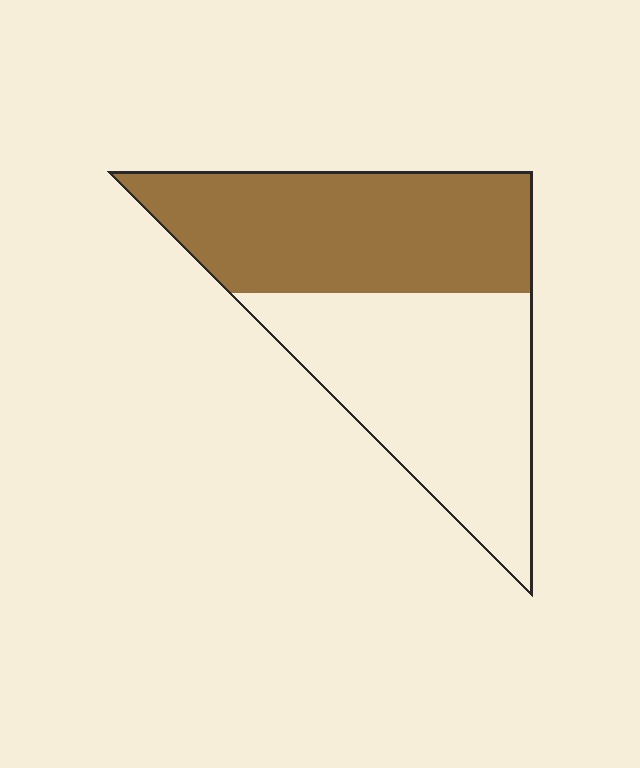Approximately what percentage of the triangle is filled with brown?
Approximately 50%.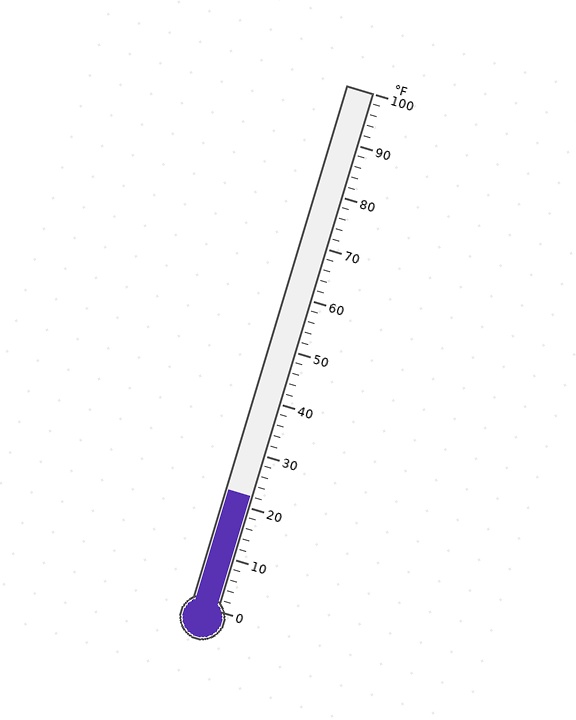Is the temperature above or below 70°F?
The temperature is below 70°F.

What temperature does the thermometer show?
The thermometer shows approximately 22°F.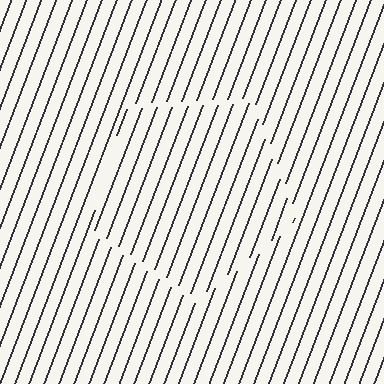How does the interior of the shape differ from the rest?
The interior of the shape contains the same grating, shifted by half a period — the contour is defined by the phase discontinuity where line-ends from the inner and outer gratings abut.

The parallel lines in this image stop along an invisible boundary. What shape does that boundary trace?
An illusory pentagon. The interior of the shape contains the same grating, shifted by half a period — the contour is defined by the phase discontinuity where line-ends from the inner and outer gratings abut.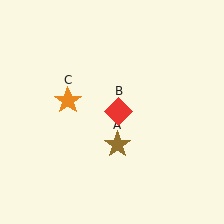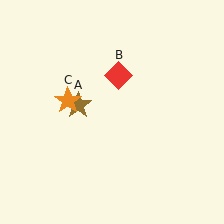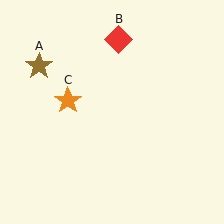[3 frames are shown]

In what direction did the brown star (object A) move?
The brown star (object A) moved up and to the left.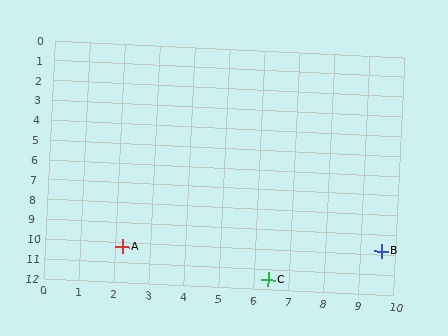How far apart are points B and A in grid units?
Points B and A are about 7.4 grid units apart.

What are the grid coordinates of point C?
Point C is at approximately (6.4, 11.5).